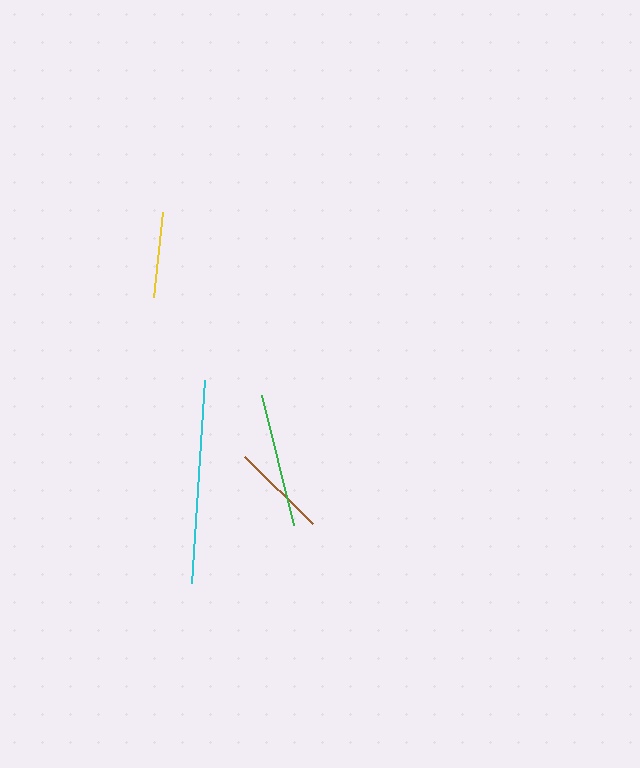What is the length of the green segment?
The green segment is approximately 134 pixels long.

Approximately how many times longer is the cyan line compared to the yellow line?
The cyan line is approximately 2.4 times the length of the yellow line.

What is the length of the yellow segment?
The yellow segment is approximately 86 pixels long.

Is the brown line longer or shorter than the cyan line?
The cyan line is longer than the brown line.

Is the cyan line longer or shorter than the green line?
The cyan line is longer than the green line.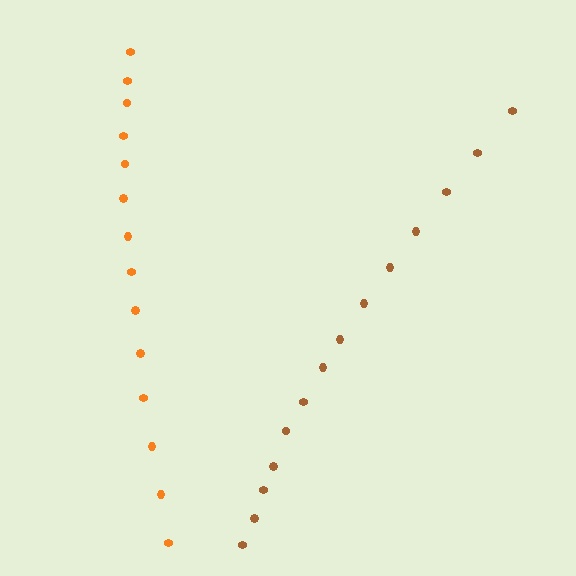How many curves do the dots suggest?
There are 2 distinct paths.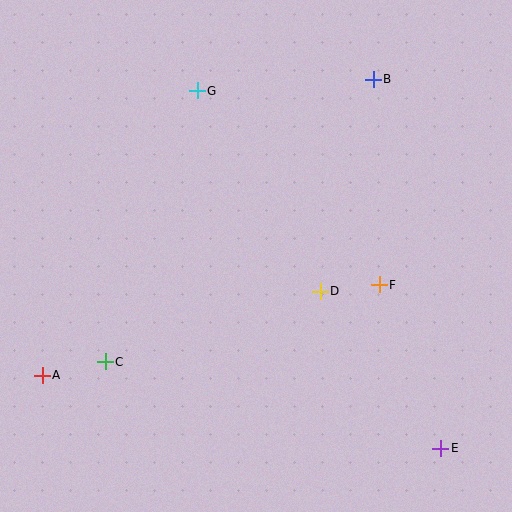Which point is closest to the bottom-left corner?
Point A is closest to the bottom-left corner.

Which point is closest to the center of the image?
Point D at (320, 291) is closest to the center.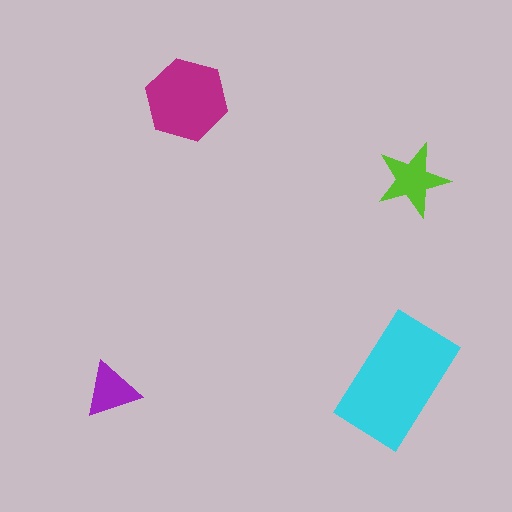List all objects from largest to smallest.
The cyan rectangle, the magenta hexagon, the lime star, the purple triangle.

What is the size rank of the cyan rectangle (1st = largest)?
1st.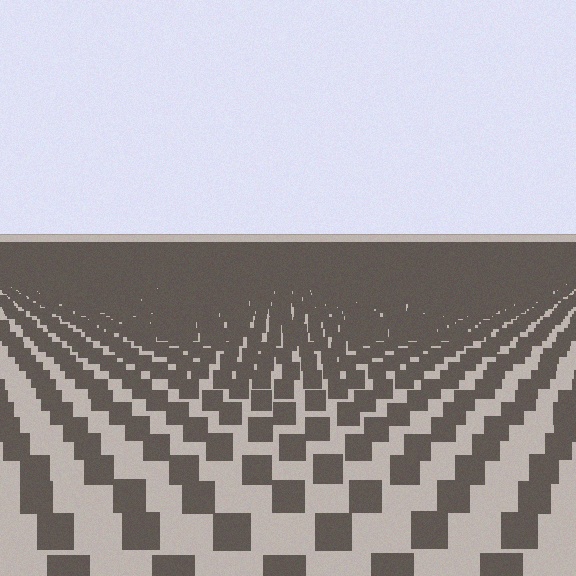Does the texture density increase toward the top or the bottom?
Density increases toward the top.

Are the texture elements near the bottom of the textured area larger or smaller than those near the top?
Larger. Near the bottom, elements are closer to the viewer and appear at a bigger on-screen size.